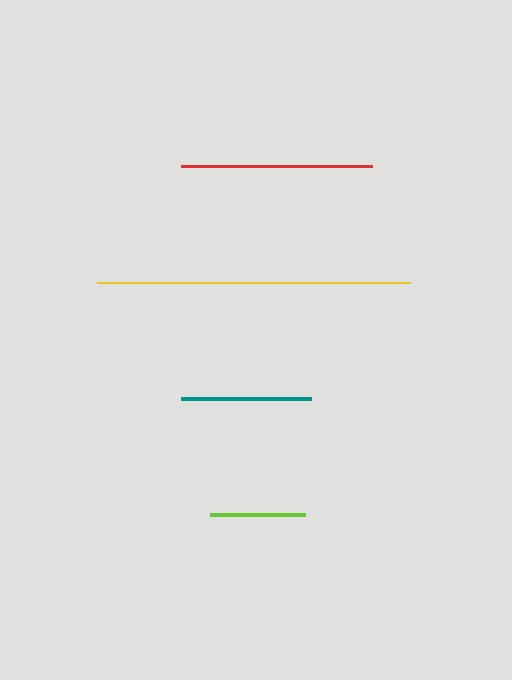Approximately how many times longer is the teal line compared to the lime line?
The teal line is approximately 1.4 times the length of the lime line.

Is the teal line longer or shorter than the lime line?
The teal line is longer than the lime line.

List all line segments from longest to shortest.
From longest to shortest: yellow, red, teal, lime.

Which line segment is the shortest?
The lime line is the shortest at approximately 95 pixels.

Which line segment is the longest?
The yellow line is the longest at approximately 312 pixels.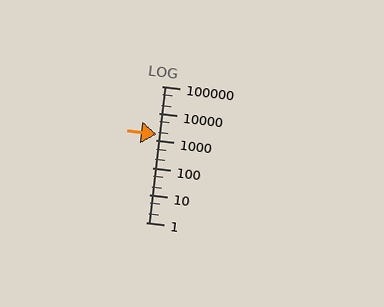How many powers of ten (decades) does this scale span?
The scale spans 5 decades, from 1 to 100000.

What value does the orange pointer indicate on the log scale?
The pointer indicates approximately 1700.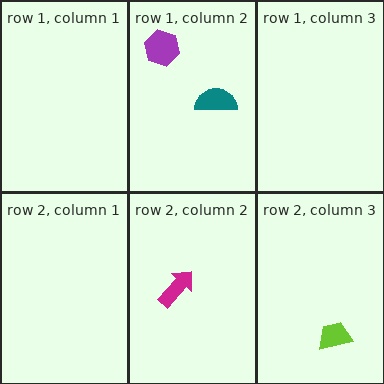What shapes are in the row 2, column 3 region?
The lime trapezoid.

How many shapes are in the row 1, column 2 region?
2.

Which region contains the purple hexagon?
The row 1, column 2 region.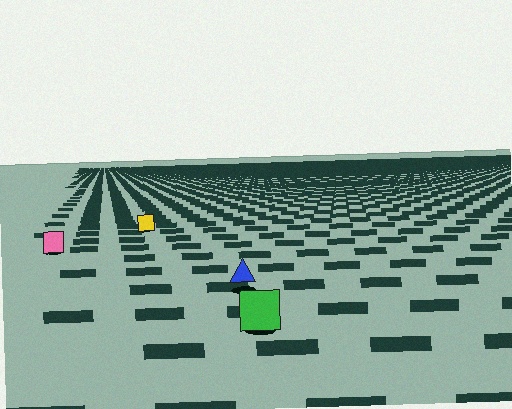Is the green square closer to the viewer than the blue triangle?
Yes. The green square is closer — you can tell from the texture gradient: the ground texture is coarser near it.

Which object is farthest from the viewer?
The yellow square is farthest from the viewer. It appears smaller and the ground texture around it is denser.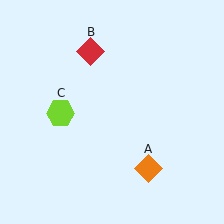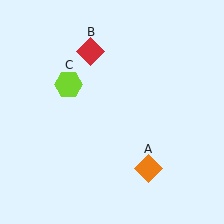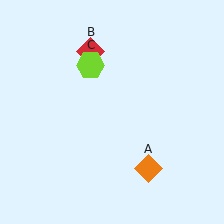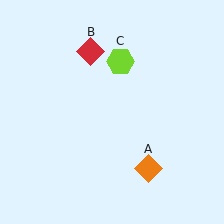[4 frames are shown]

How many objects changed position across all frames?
1 object changed position: lime hexagon (object C).